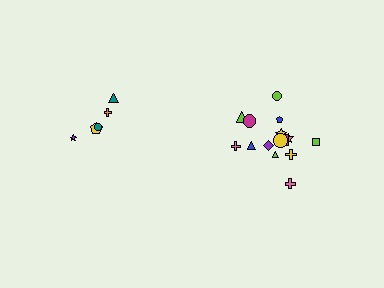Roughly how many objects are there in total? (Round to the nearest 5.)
Roughly 20 objects in total.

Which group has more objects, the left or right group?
The right group.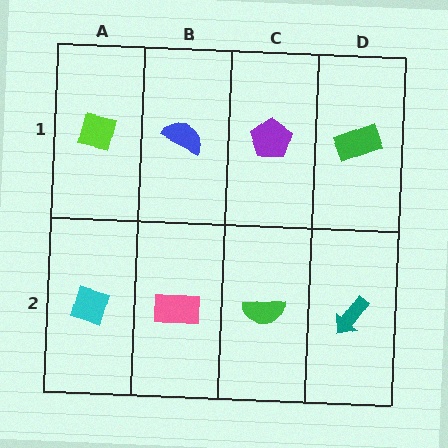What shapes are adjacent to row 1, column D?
A teal arrow (row 2, column D), a purple pentagon (row 1, column C).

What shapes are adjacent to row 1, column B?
A pink rectangle (row 2, column B), a lime square (row 1, column A), a purple pentagon (row 1, column C).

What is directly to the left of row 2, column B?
A cyan diamond.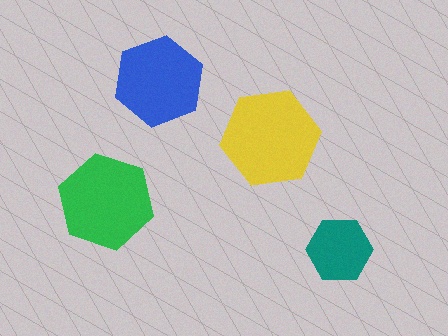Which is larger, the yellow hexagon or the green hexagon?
The yellow one.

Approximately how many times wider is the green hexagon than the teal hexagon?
About 1.5 times wider.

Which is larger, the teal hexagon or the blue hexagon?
The blue one.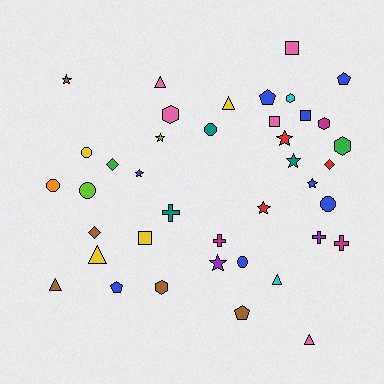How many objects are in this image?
There are 40 objects.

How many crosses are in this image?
There are 4 crosses.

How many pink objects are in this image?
There are 5 pink objects.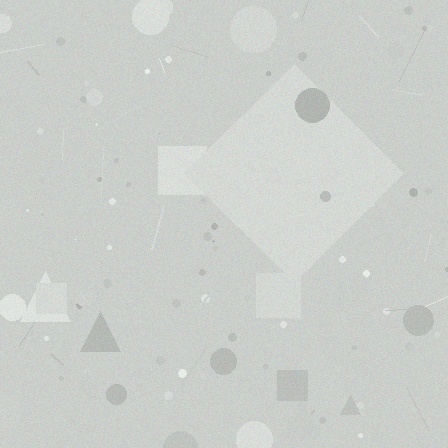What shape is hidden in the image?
A diamond is hidden in the image.